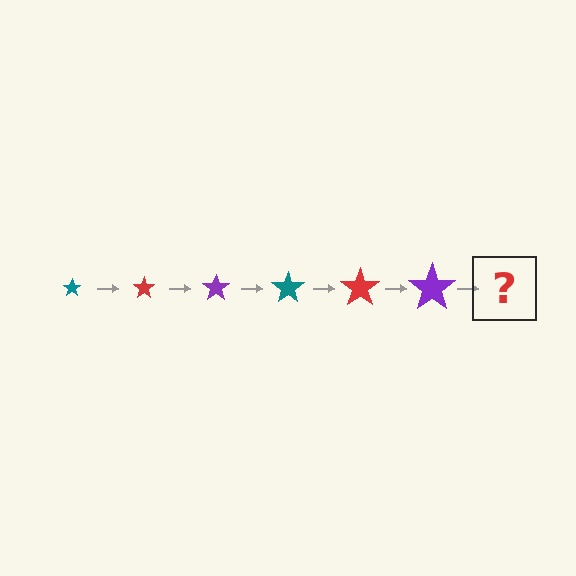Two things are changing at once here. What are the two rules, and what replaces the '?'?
The two rules are that the star grows larger each step and the color cycles through teal, red, and purple. The '?' should be a teal star, larger than the previous one.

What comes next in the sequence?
The next element should be a teal star, larger than the previous one.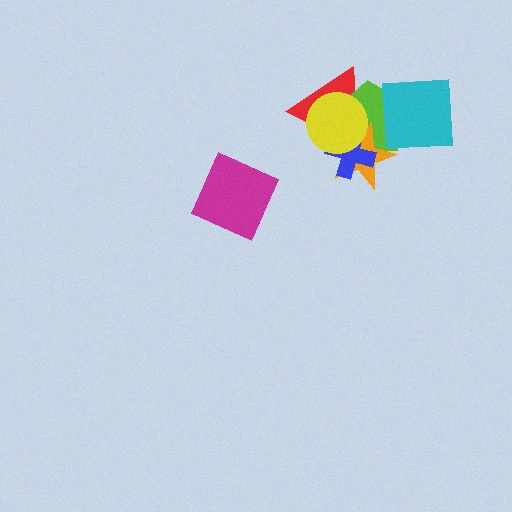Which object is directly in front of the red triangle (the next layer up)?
The lime pentagon is directly in front of the red triangle.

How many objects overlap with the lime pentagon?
5 objects overlap with the lime pentagon.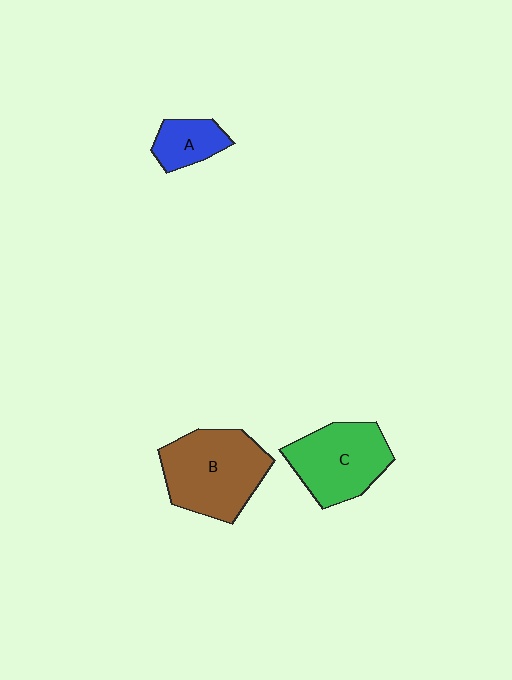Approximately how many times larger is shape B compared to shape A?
Approximately 2.5 times.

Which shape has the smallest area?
Shape A (blue).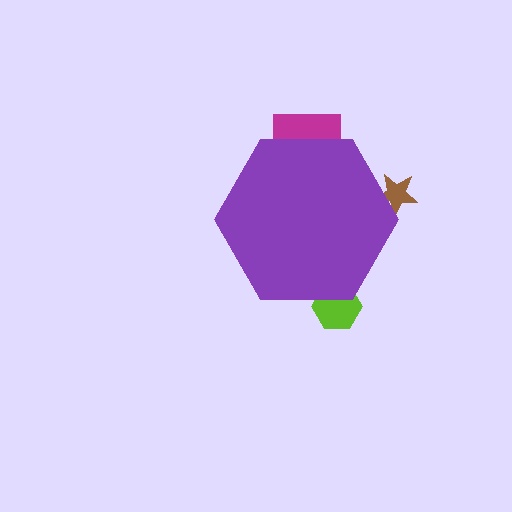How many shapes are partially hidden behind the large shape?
3 shapes are partially hidden.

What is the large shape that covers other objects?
A purple hexagon.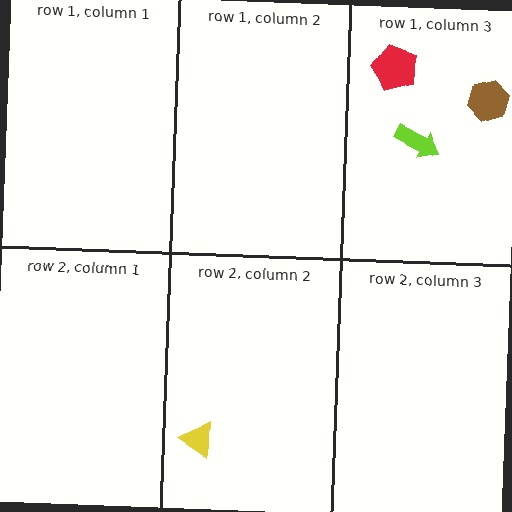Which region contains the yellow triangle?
The row 2, column 2 region.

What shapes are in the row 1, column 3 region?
The brown hexagon, the red pentagon, the lime arrow.